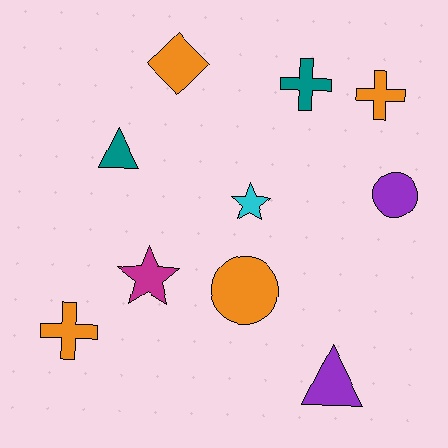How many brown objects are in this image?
There are no brown objects.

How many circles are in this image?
There are 2 circles.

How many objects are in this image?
There are 10 objects.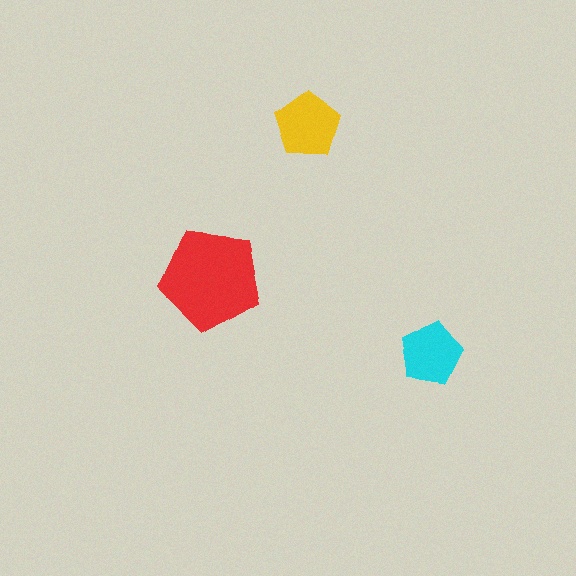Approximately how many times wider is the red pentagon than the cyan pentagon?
About 1.5 times wider.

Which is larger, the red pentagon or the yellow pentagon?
The red one.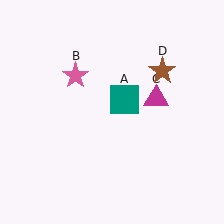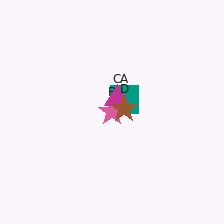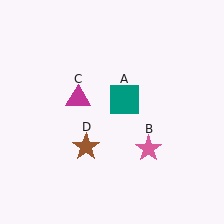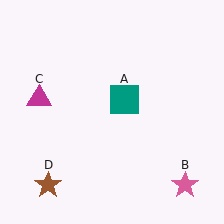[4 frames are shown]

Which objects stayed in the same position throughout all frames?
Teal square (object A) remained stationary.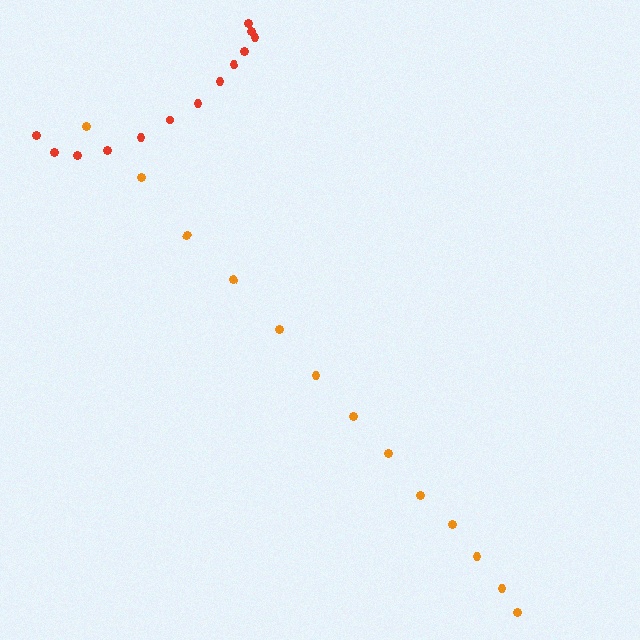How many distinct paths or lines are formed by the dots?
There are 2 distinct paths.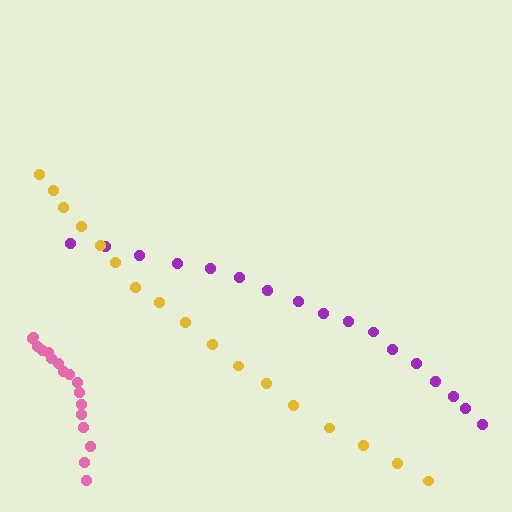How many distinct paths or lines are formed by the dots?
There are 3 distinct paths.